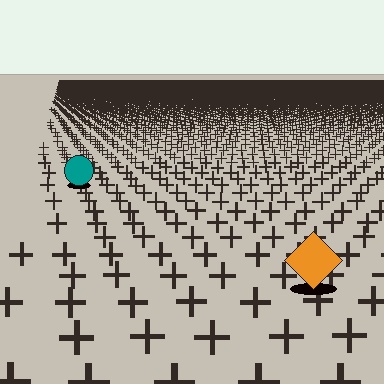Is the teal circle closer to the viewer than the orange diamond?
No. The orange diamond is closer — you can tell from the texture gradient: the ground texture is coarser near it.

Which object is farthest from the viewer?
The teal circle is farthest from the viewer. It appears smaller and the ground texture around it is denser.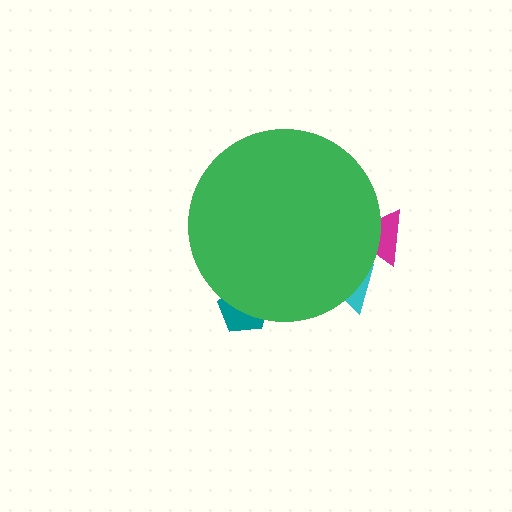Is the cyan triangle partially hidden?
Yes, the cyan triangle is partially hidden behind the green circle.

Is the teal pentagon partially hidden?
Yes, the teal pentagon is partially hidden behind the green circle.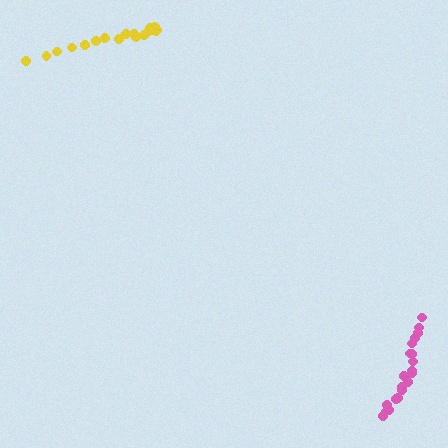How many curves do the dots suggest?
There are 2 distinct paths.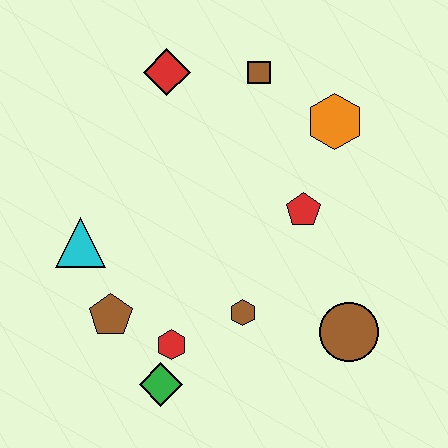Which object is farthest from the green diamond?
The brown square is farthest from the green diamond.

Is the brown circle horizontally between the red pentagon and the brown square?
No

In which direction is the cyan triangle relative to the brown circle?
The cyan triangle is to the left of the brown circle.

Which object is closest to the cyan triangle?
The brown pentagon is closest to the cyan triangle.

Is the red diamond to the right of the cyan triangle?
Yes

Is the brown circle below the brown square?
Yes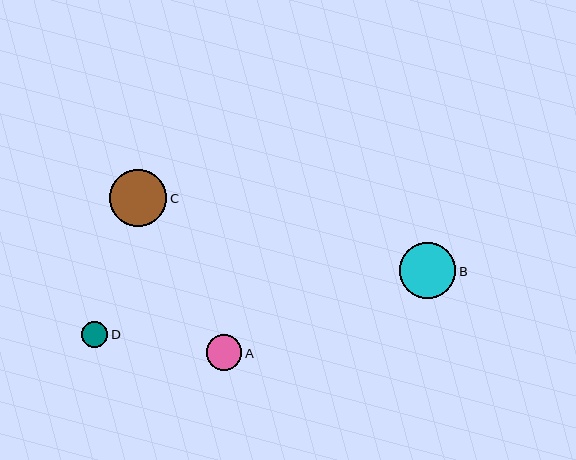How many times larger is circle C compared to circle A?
Circle C is approximately 1.6 times the size of circle A.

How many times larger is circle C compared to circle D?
Circle C is approximately 2.2 times the size of circle D.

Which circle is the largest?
Circle C is the largest with a size of approximately 57 pixels.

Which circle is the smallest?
Circle D is the smallest with a size of approximately 26 pixels.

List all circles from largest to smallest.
From largest to smallest: C, B, A, D.